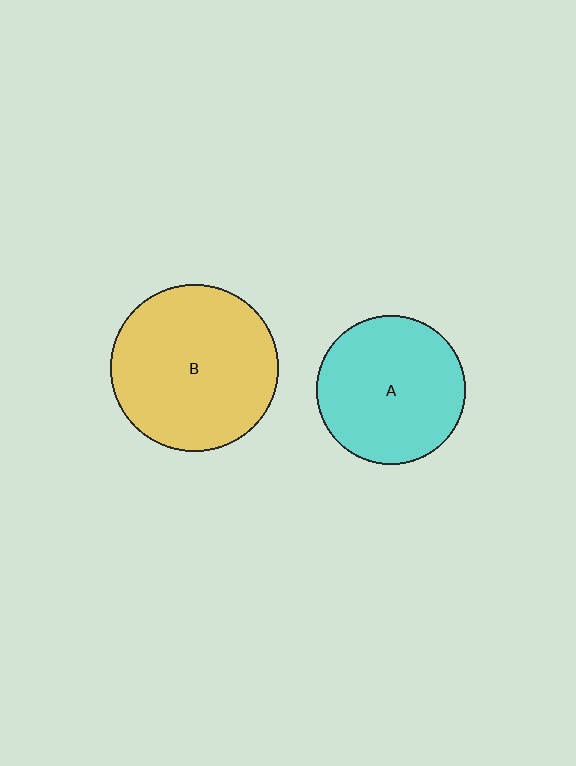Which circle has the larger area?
Circle B (yellow).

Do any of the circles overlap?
No, none of the circles overlap.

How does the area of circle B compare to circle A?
Approximately 1.3 times.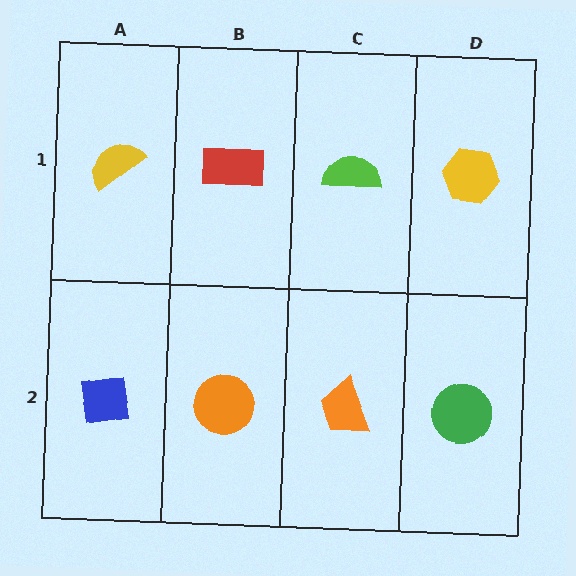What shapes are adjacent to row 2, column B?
A red rectangle (row 1, column B), a blue square (row 2, column A), an orange trapezoid (row 2, column C).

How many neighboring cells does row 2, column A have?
2.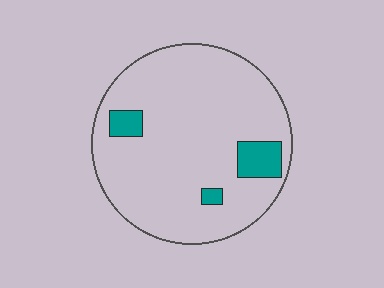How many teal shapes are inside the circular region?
3.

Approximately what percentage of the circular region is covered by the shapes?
Approximately 10%.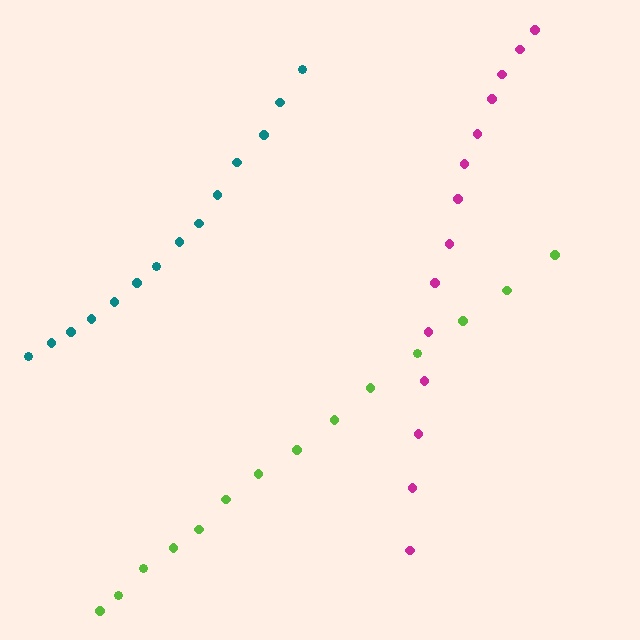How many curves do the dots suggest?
There are 3 distinct paths.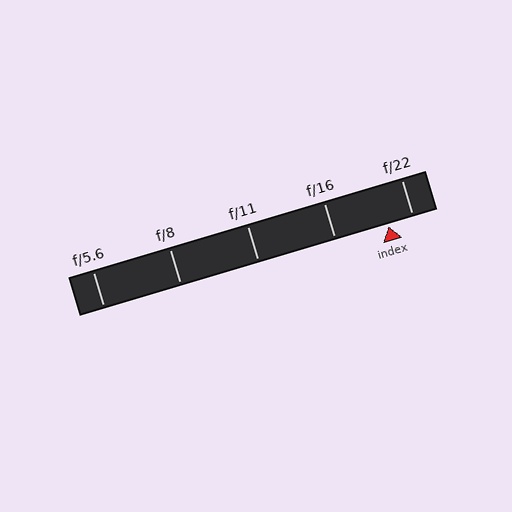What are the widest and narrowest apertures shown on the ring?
The widest aperture shown is f/5.6 and the narrowest is f/22.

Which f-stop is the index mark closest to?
The index mark is closest to f/22.